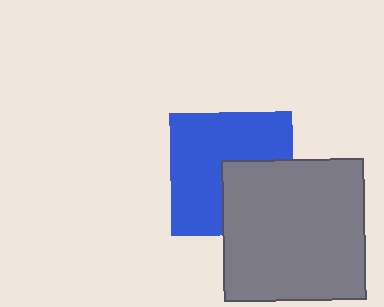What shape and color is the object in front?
The object in front is a gray square.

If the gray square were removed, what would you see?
You would see the complete blue square.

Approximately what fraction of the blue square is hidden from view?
Roughly 35% of the blue square is hidden behind the gray square.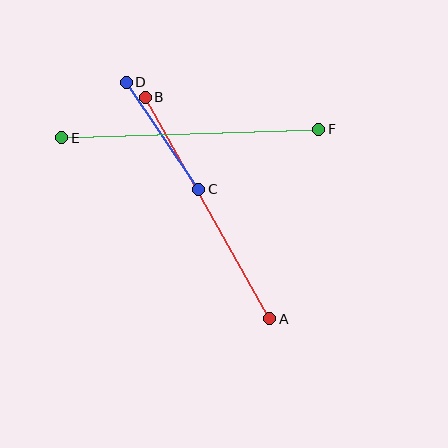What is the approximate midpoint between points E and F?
The midpoint is at approximately (190, 134) pixels.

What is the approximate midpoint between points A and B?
The midpoint is at approximately (207, 208) pixels.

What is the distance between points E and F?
The distance is approximately 257 pixels.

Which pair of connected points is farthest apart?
Points E and F are farthest apart.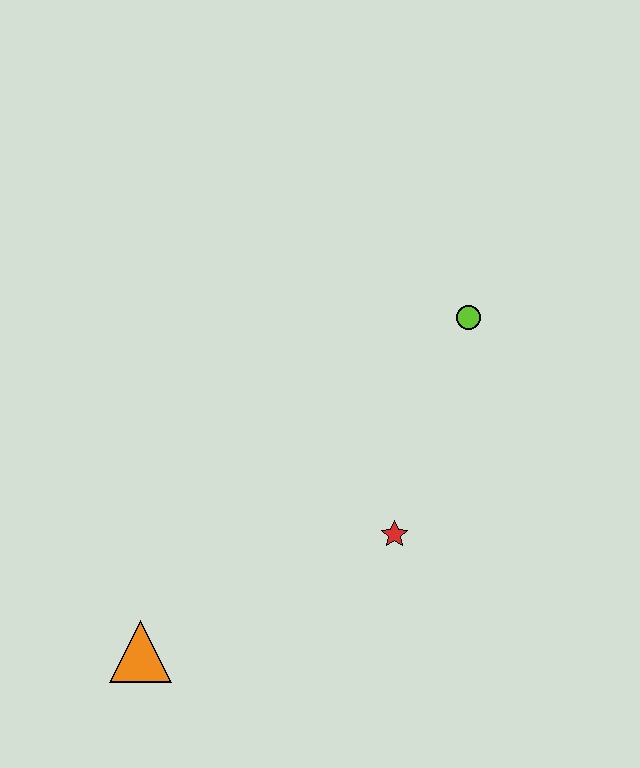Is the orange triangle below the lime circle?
Yes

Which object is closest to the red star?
The lime circle is closest to the red star.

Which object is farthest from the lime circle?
The orange triangle is farthest from the lime circle.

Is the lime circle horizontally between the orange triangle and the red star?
No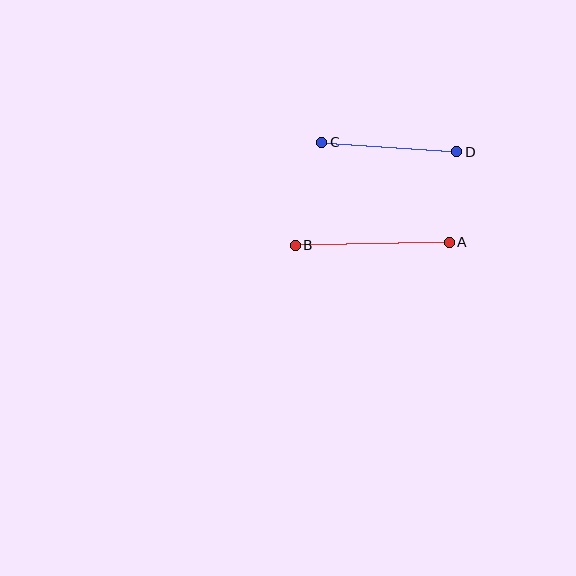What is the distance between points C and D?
The distance is approximately 135 pixels.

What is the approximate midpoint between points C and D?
The midpoint is at approximately (389, 147) pixels.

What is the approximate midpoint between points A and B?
The midpoint is at approximately (372, 244) pixels.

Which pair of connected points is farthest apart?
Points A and B are farthest apart.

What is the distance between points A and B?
The distance is approximately 154 pixels.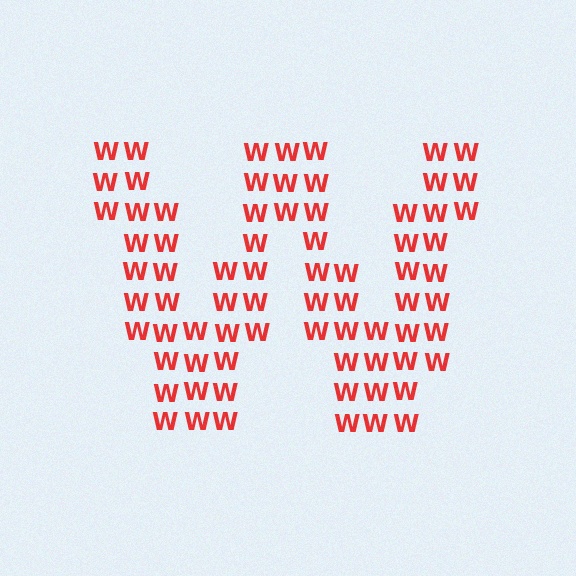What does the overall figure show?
The overall figure shows the letter W.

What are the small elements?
The small elements are letter W's.